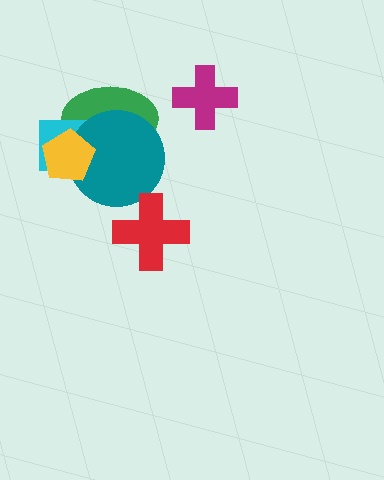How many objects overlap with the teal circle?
3 objects overlap with the teal circle.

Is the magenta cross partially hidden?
No, no other shape covers it.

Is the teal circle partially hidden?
Yes, it is partially covered by another shape.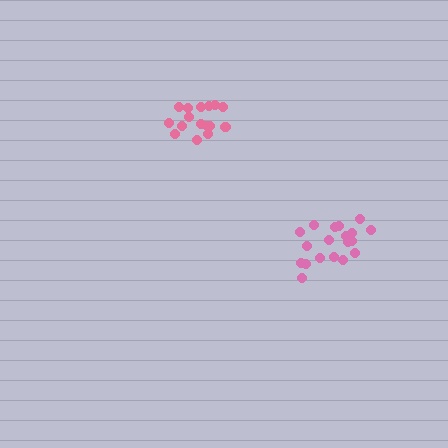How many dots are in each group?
Group 1: 16 dots, Group 2: 20 dots (36 total).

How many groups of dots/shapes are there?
There are 2 groups.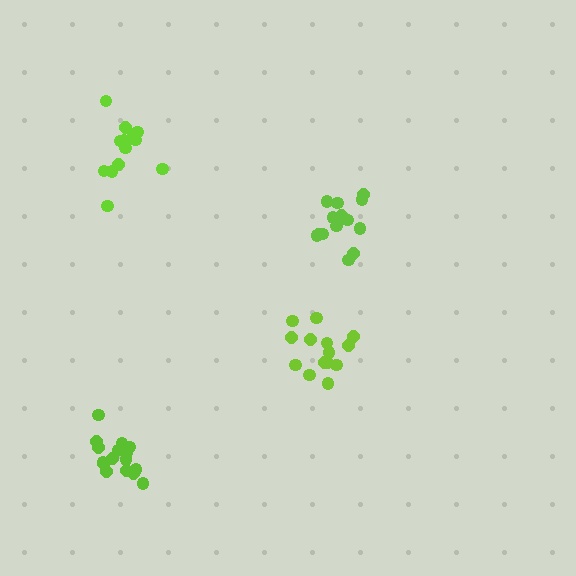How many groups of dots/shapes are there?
There are 4 groups.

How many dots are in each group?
Group 1: 13 dots, Group 2: 16 dots, Group 3: 16 dots, Group 4: 14 dots (59 total).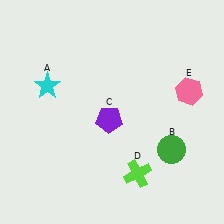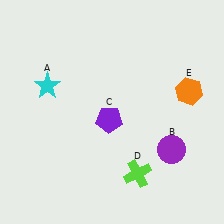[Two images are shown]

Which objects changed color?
B changed from green to purple. E changed from pink to orange.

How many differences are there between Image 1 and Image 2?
There are 2 differences between the two images.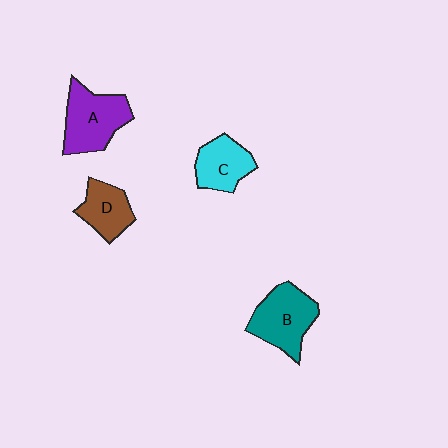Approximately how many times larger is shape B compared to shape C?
Approximately 1.3 times.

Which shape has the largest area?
Shape A (purple).